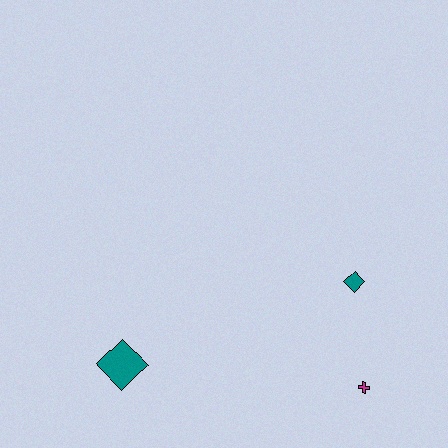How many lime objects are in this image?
There are no lime objects.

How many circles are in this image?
There are no circles.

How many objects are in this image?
There are 3 objects.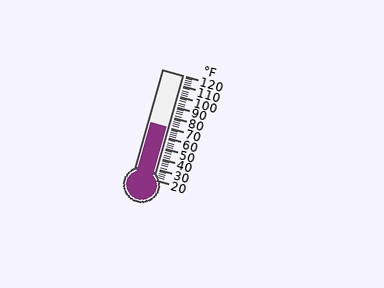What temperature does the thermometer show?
The thermometer shows approximately 70°F.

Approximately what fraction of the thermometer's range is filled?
The thermometer is filled to approximately 50% of its range.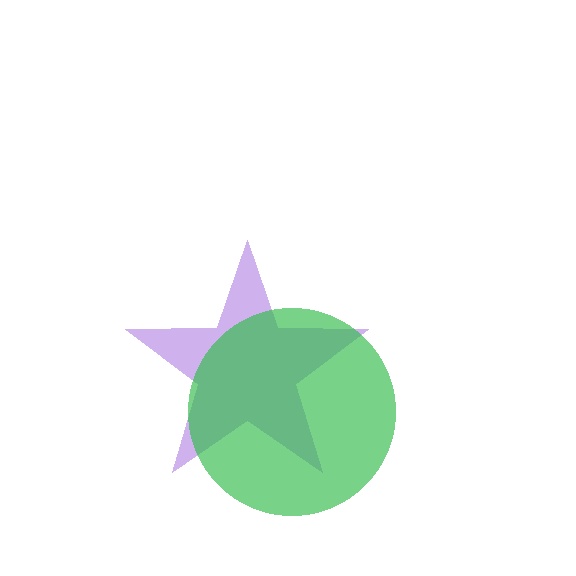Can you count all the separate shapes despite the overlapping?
Yes, there are 2 separate shapes.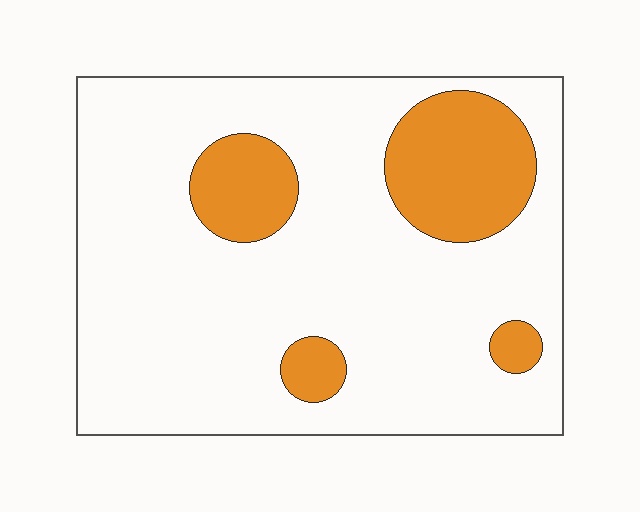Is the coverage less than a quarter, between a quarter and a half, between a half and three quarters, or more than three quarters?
Less than a quarter.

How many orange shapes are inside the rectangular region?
4.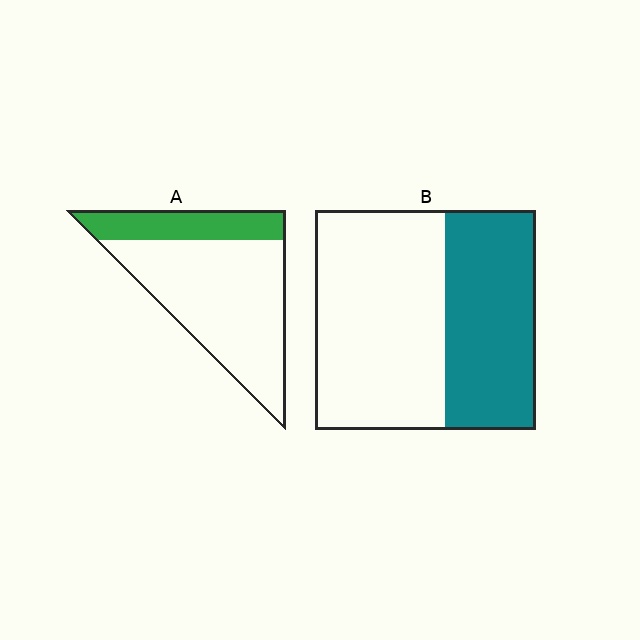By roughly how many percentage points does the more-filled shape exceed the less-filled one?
By roughly 15 percentage points (B over A).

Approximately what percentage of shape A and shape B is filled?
A is approximately 25% and B is approximately 40%.